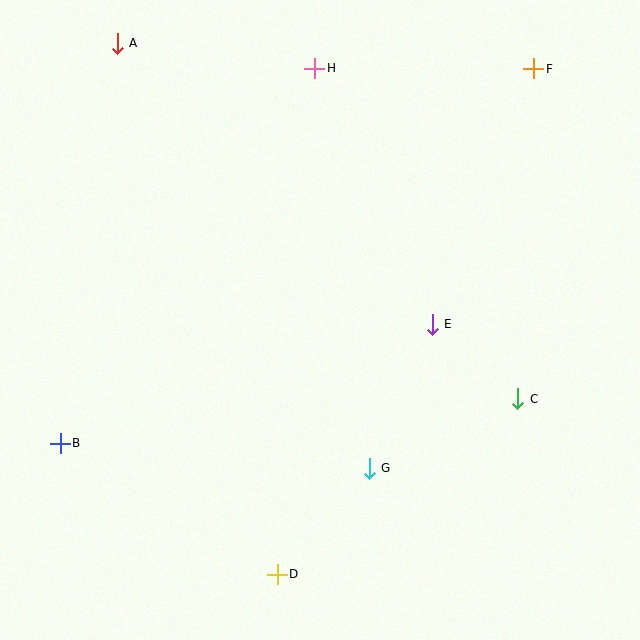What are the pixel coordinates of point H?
Point H is at (315, 68).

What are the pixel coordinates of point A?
Point A is at (117, 43).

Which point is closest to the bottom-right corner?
Point C is closest to the bottom-right corner.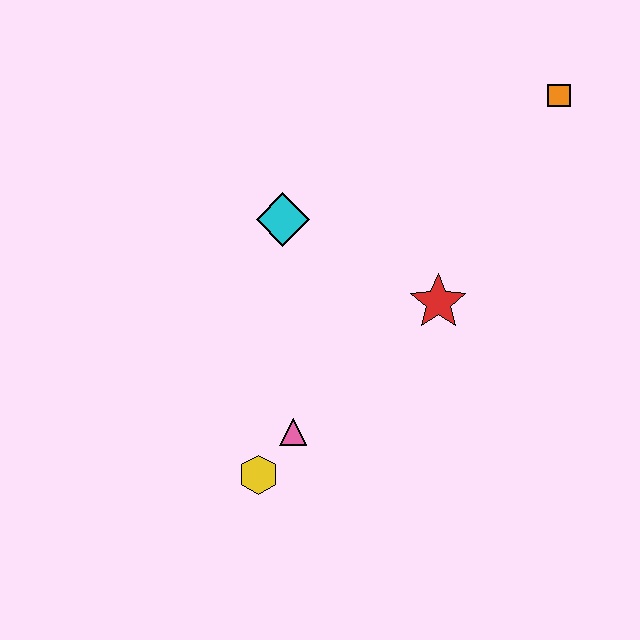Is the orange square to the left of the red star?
No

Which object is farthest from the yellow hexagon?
The orange square is farthest from the yellow hexagon.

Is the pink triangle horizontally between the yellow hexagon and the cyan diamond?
No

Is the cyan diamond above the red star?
Yes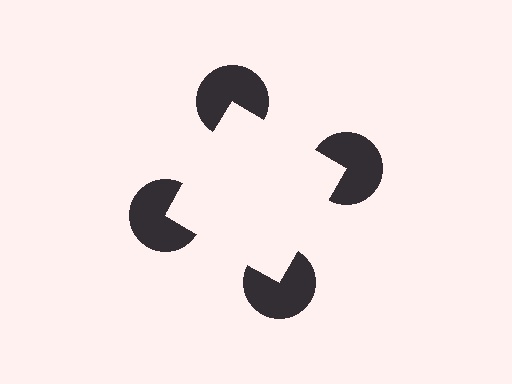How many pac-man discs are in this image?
There are 4 — one at each vertex of the illusory square.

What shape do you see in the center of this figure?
An illusory square — its edges are inferred from the aligned wedge cuts in the pac-man discs, not physically drawn.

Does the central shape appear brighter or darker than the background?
It typically appears slightly brighter than the background, even though no actual brightness change is drawn.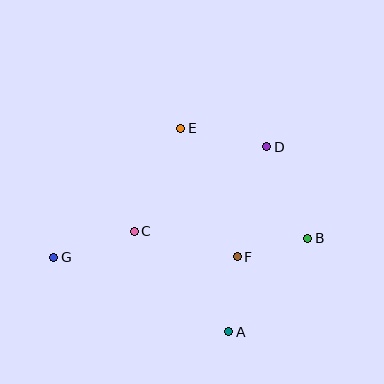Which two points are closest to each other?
Points B and F are closest to each other.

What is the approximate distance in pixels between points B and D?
The distance between B and D is approximately 100 pixels.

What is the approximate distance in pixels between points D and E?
The distance between D and E is approximately 88 pixels.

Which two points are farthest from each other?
Points B and G are farthest from each other.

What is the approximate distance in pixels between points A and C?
The distance between A and C is approximately 138 pixels.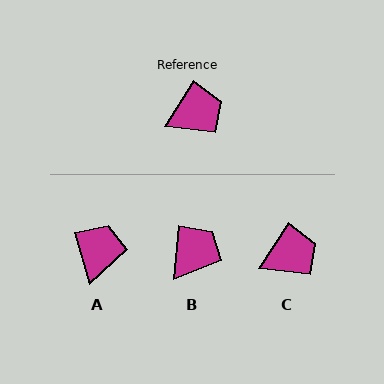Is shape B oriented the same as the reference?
No, it is off by about 28 degrees.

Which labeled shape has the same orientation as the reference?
C.